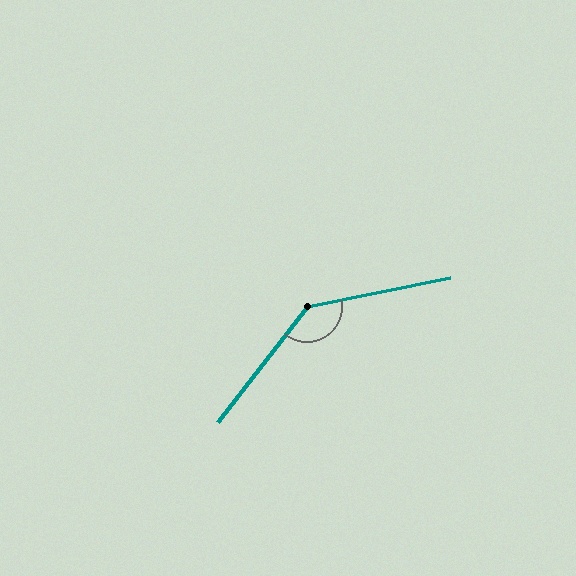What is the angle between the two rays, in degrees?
Approximately 139 degrees.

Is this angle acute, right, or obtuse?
It is obtuse.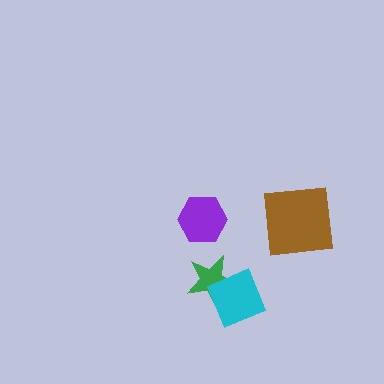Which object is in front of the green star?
The cyan diamond is in front of the green star.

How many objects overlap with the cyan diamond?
1 object overlaps with the cyan diamond.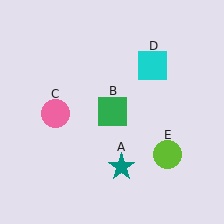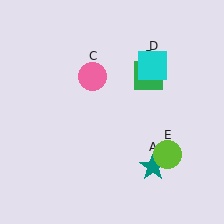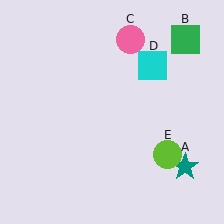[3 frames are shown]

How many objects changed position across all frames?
3 objects changed position: teal star (object A), green square (object B), pink circle (object C).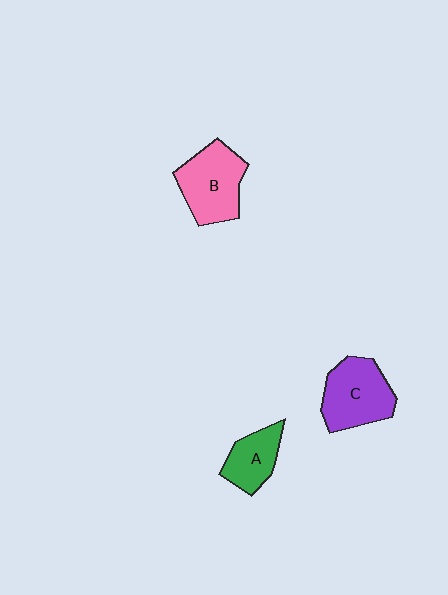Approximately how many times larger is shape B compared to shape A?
Approximately 1.5 times.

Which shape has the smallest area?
Shape A (green).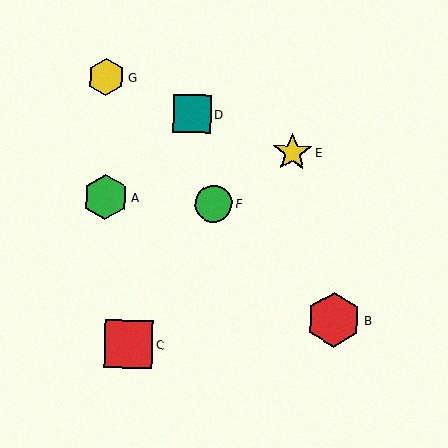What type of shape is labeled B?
Shape B is a red hexagon.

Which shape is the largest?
The red hexagon (labeled B) is the largest.